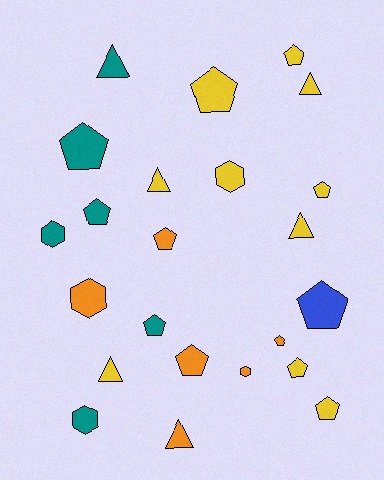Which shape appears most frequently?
Pentagon, with 12 objects.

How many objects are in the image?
There are 23 objects.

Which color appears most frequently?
Yellow, with 10 objects.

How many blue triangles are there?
There are no blue triangles.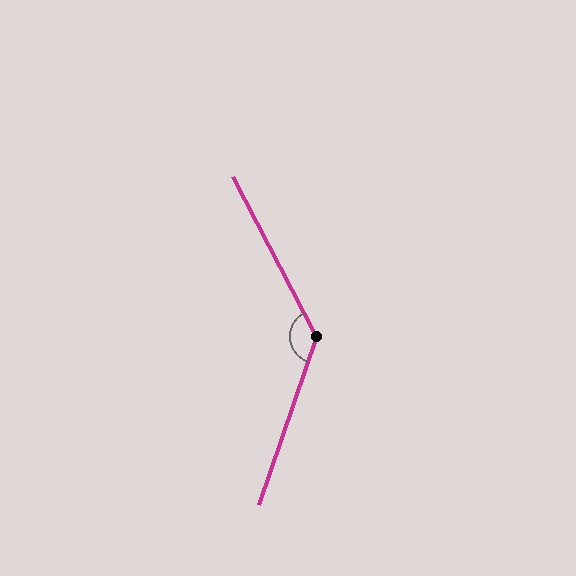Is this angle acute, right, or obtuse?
It is obtuse.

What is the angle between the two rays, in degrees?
Approximately 134 degrees.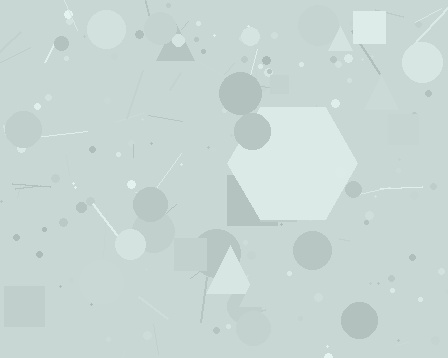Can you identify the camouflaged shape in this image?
The camouflaged shape is a hexagon.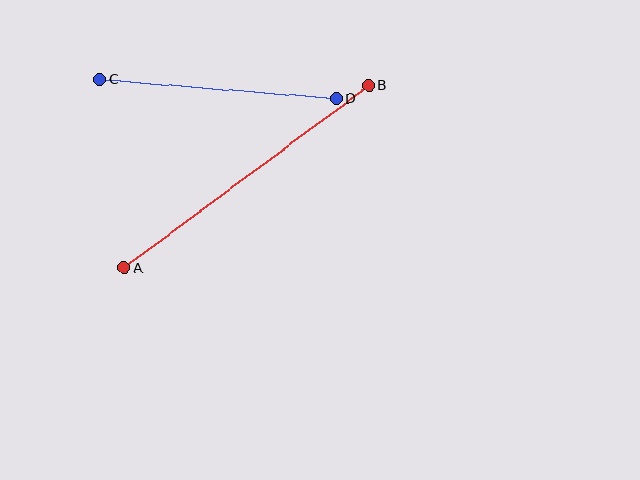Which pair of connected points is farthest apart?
Points A and B are farthest apart.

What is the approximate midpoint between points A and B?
The midpoint is at approximately (246, 177) pixels.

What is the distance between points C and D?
The distance is approximately 236 pixels.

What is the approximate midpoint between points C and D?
The midpoint is at approximately (218, 89) pixels.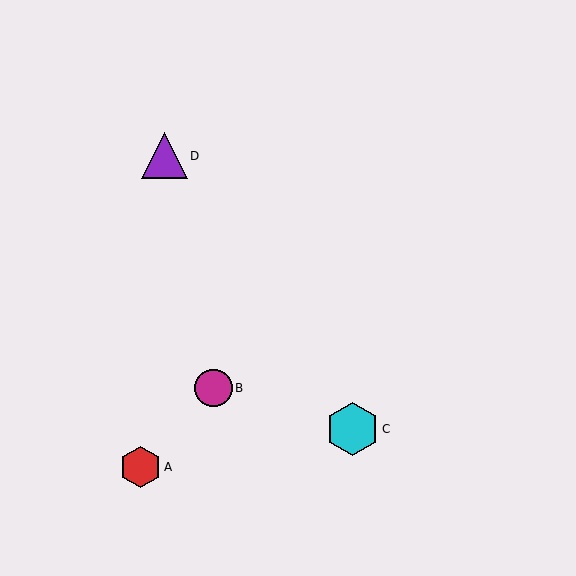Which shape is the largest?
The cyan hexagon (labeled C) is the largest.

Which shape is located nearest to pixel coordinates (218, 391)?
The magenta circle (labeled B) at (213, 388) is nearest to that location.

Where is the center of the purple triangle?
The center of the purple triangle is at (164, 156).